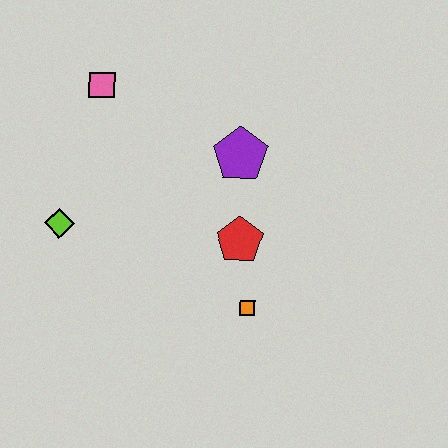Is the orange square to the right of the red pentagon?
Yes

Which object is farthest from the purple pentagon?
The lime diamond is farthest from the purple pentagon.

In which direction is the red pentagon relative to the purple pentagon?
The red pentagon is below the purple pentagon.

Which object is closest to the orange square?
The red pentagon is closest to the orange square.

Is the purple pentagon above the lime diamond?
Yes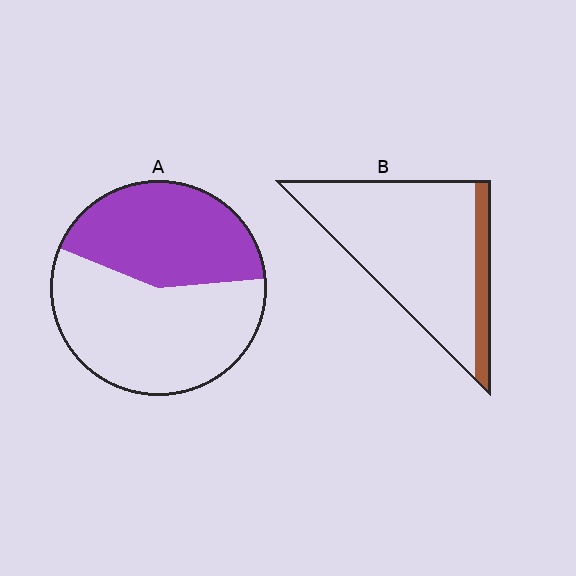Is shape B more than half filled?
No.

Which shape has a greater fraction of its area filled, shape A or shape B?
Shape A.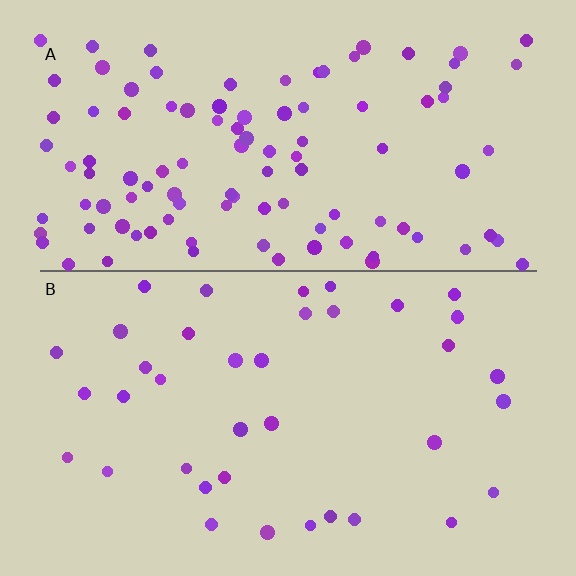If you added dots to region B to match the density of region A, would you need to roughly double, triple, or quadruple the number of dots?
Approximately triple.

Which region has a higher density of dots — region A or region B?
A (the top).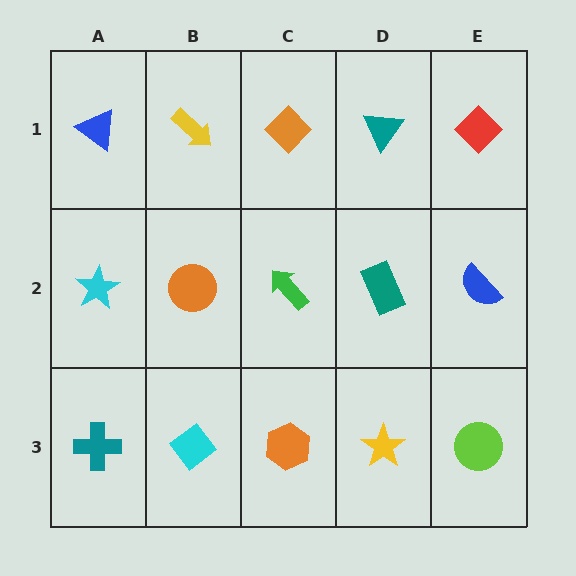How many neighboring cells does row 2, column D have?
4.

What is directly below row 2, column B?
A cyan diamond.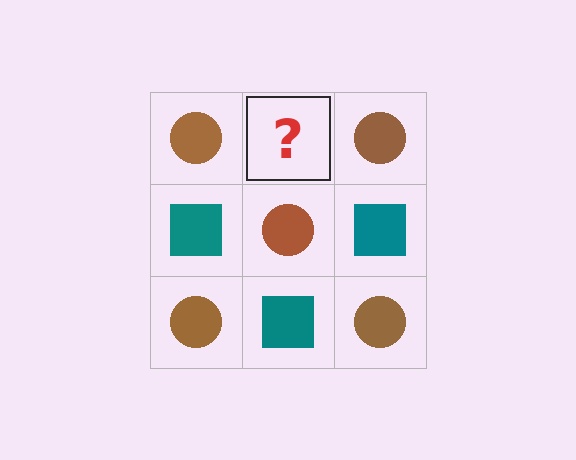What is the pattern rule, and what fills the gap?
The rule is that it alternates brown circle and teal square in a checkerboard pattern. The gap should be filled with a teal square.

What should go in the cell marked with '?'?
The missing cell should contain a teal square.